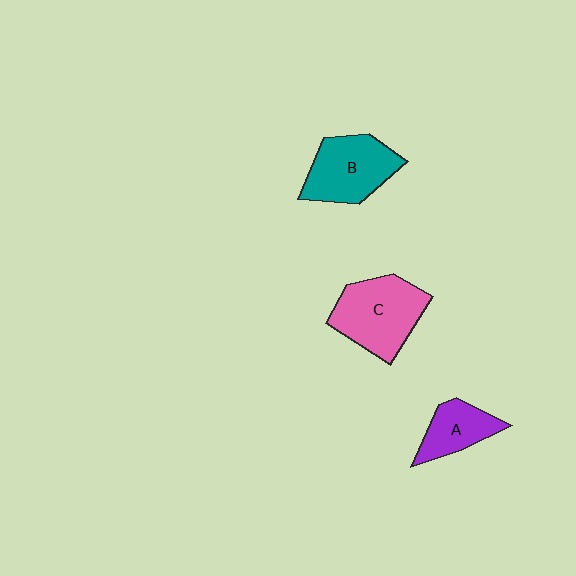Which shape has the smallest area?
Shape A (purple).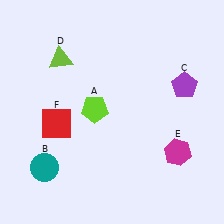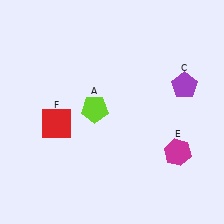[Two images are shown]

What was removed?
The lime triangle (D), the teal circle (B) were removed in Image 2.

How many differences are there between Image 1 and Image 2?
There are 2 differences between the two images.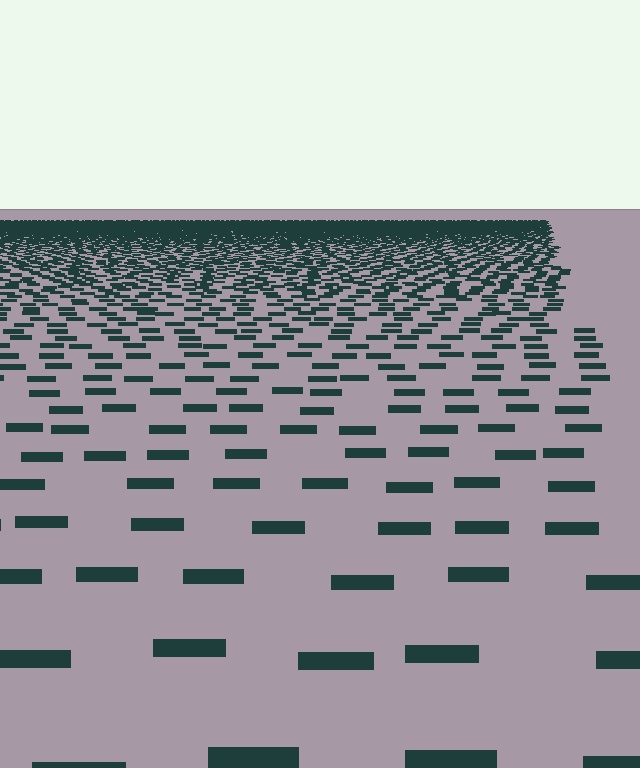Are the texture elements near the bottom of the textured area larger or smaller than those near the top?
Larger. Near the bottom, elements are closer to the viewer and appear at a bigger on-screen size.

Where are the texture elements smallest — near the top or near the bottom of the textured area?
Near the top.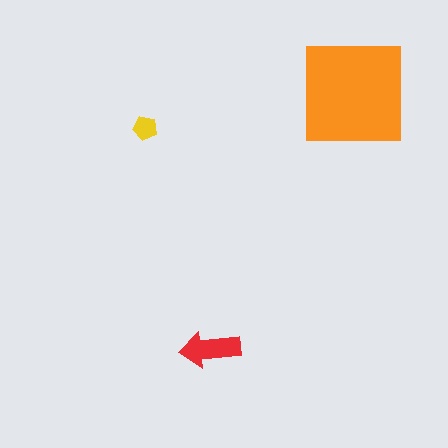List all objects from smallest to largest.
The yellow pentagon, the red arrow, the orange square.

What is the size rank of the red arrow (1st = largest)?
2nd.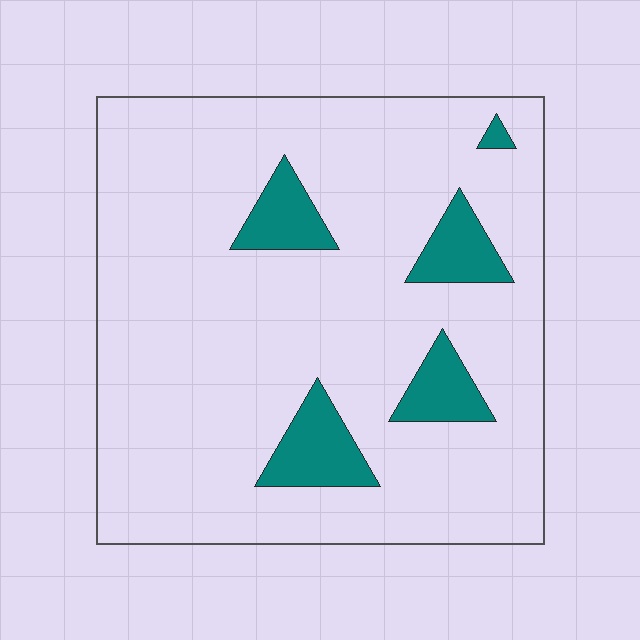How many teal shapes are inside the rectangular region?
5.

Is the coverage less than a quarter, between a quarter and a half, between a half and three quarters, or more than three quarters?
Less than a quarter.